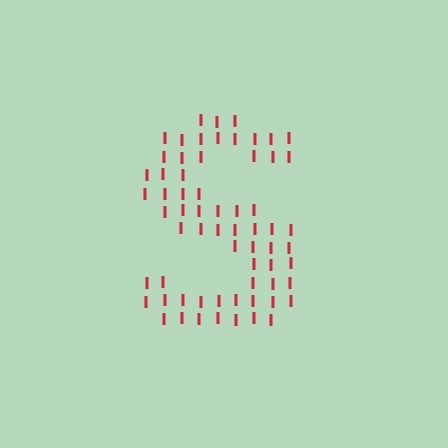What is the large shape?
The large shape is the letter S.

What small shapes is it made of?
It is made of small letter I's.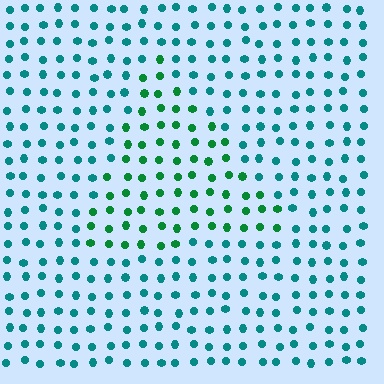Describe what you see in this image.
The image is filled with small teal elements in a uniform arrangement. A triangle-shaped region is visible where the elements are tinted to a slightly different hue, forming a subtle color boundary.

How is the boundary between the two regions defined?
The boundary is defined purely by a slight shift in hue (about 39 degrees). Spacing, size, and orientation are identical on both sides.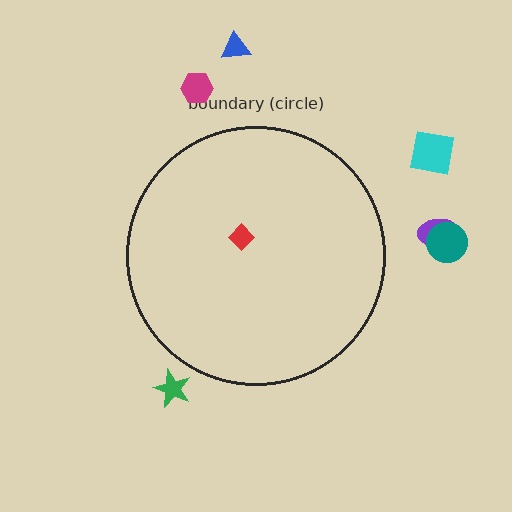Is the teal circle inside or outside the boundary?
Outside.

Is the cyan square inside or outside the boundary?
Outside.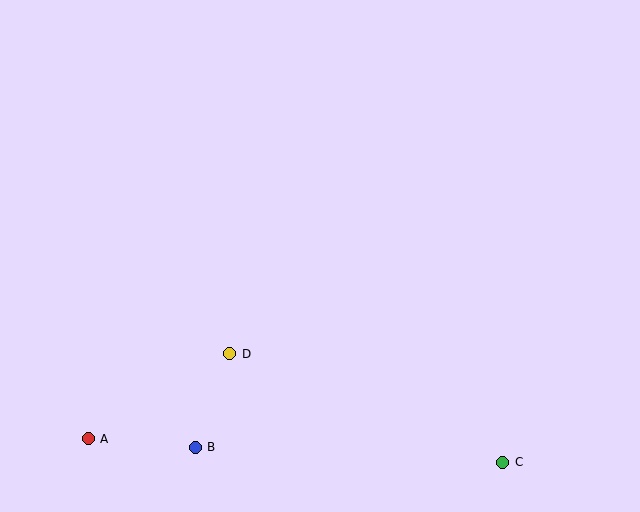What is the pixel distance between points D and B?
The distance between D and B is 100 pixels.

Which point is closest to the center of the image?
Point D at (230, 354) is closest to the center.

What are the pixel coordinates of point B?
Point B is at (195, 447).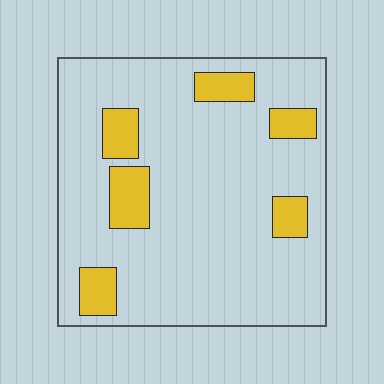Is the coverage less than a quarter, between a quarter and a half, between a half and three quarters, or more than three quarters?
Less than a quarter.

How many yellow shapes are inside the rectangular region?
6.